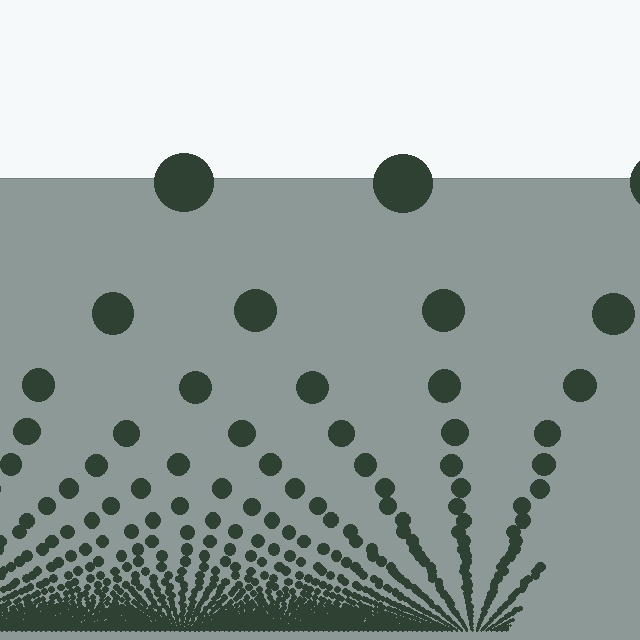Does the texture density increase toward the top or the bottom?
Density increases toward the bottom.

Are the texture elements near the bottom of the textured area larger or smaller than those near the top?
Smaller. The gradient is inverted — elements near the bottom are smaller and denser.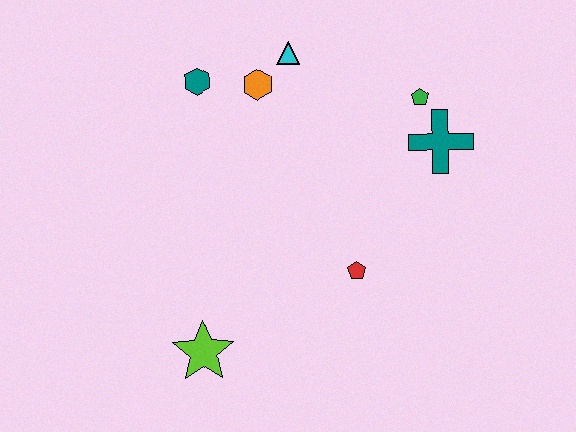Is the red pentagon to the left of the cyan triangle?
No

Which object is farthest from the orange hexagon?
The lime star is farthest from the orange hexagon.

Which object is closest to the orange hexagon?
The cyan triangle is closest to the orange hexagon.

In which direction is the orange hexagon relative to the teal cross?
The orange hexagon is to the left of the teal cross.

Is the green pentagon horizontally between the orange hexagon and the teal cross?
Yes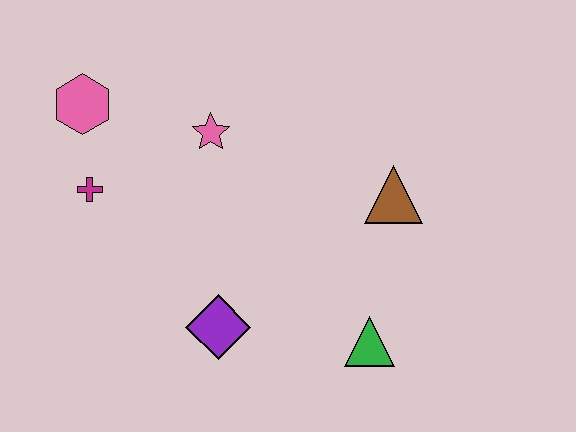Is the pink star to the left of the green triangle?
Yes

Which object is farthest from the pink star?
The green triangle is farthest from the pink star.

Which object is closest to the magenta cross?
The pink hexagon is closest to the magenta cross.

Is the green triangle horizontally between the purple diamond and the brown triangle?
Yes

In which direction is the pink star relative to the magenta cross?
The pink star is to the right of the magenta cross.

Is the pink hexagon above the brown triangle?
Yes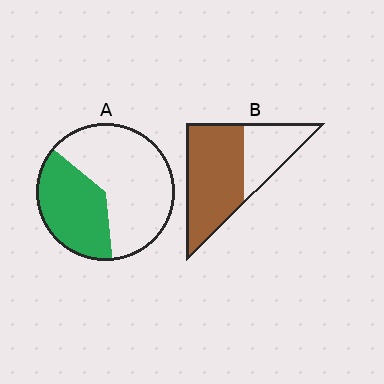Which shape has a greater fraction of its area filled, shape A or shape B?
Shape B.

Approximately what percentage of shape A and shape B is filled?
A is approximately 40% and B is approximately 65%.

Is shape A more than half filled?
No.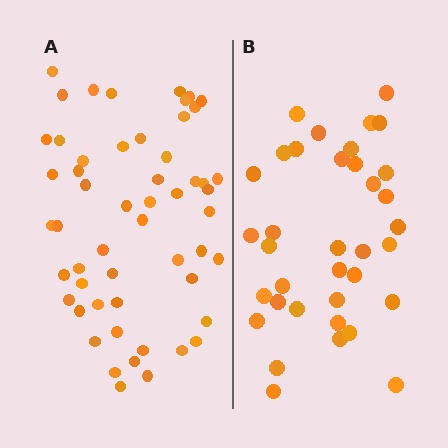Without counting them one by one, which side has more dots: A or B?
Region A (the left region) has more dots.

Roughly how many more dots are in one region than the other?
Region A has approximately 20 more dots than region B.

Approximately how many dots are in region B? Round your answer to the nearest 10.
About 40 dots. (The exact count is 36, which rounds to 40.)